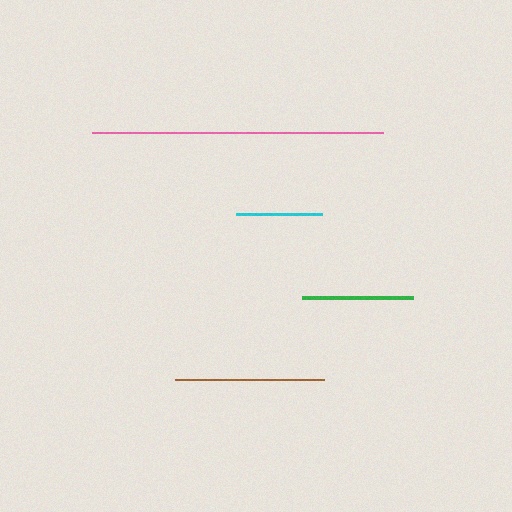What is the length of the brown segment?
The brown segment is approximately 149 pixels long.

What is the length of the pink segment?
The pink segment is approximately 291 pixels long.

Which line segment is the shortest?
The cyan line is the shortest at approximately 86 pixels.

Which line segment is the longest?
The pink line is the longest at approximately 291 pixels.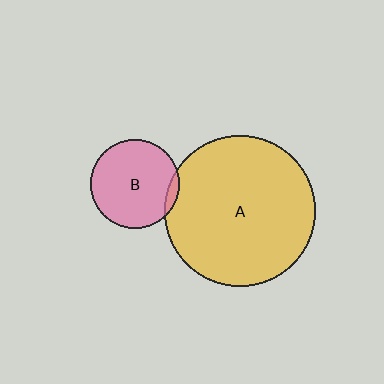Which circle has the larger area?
Circle A (yellow).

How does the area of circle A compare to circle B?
Approximately 2.9 times.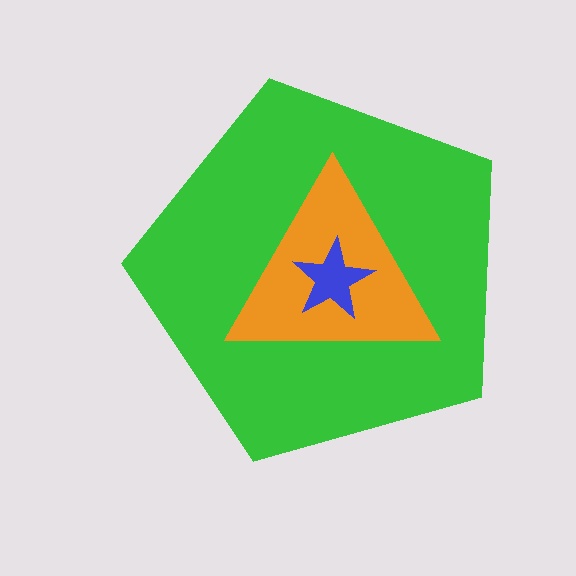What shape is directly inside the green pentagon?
The orange triangle.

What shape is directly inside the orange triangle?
The blue star.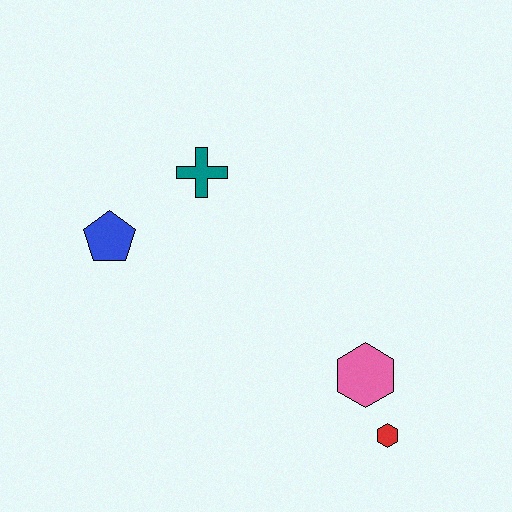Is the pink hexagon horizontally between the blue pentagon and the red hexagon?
Yes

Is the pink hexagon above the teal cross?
No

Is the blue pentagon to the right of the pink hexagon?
No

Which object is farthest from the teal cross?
The red hexagon is farthest from the teal cross.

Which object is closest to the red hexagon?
The pink hexagon is closest to the red hexagon.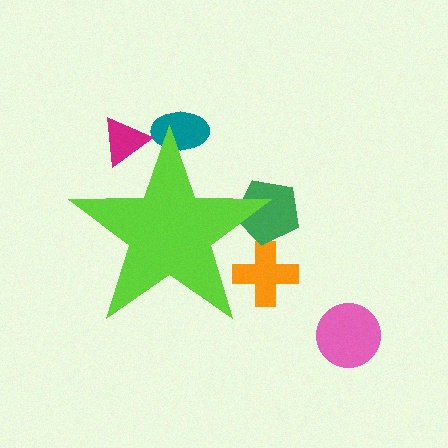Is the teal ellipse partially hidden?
Yes, the teal ellipse is partially hidden behind the lime star.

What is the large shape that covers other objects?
A lime star.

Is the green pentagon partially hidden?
Yes, the green pentagon is partially hidden behind the lime star.